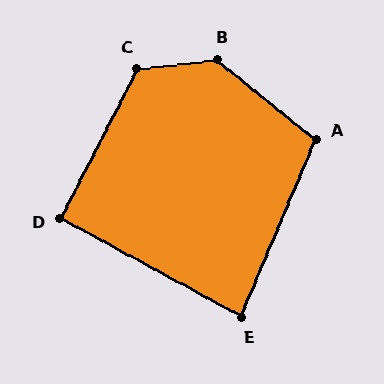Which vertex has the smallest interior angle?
E, at approximately 84 degrees.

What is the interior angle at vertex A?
Approximately 106 degrees (obtuse).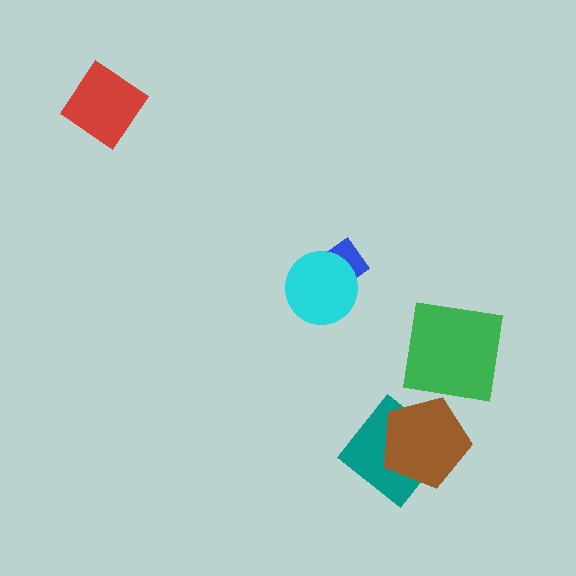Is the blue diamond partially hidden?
Yes, it is partially covered by another shape.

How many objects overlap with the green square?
0 objects overlap with the green square.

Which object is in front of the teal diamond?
The brown pentagon is in front of the teal diamond.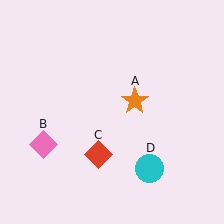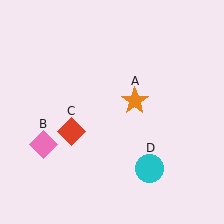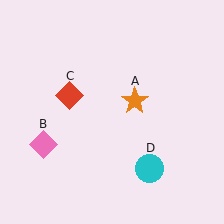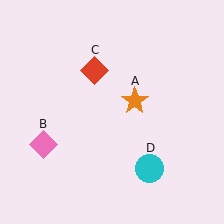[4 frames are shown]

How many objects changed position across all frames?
1 object changed position: red diamond (object C).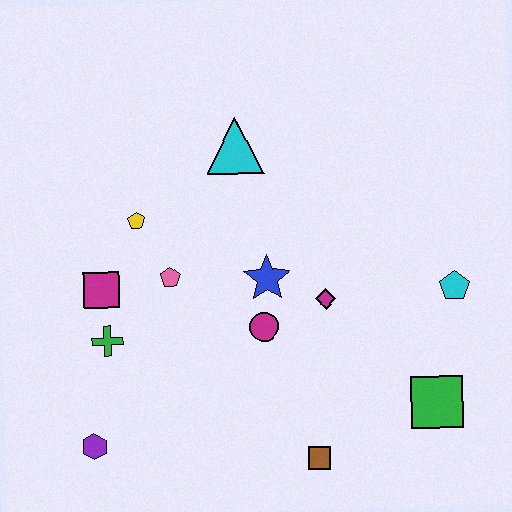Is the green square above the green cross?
No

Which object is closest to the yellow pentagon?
The pink pentagon is closest to the yellow pentagon.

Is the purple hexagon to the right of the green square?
No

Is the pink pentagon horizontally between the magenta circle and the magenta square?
Yes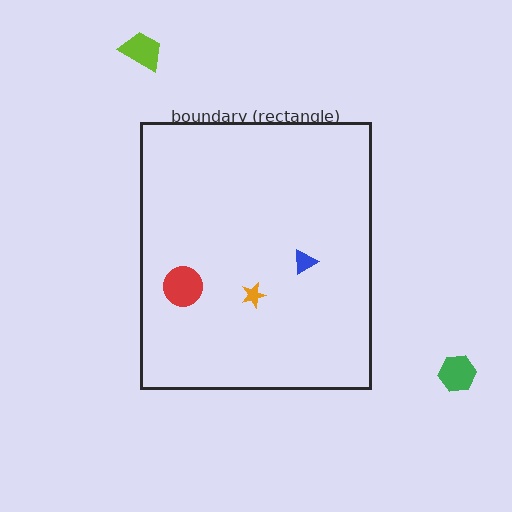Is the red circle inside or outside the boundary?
Inside.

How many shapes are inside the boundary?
3 inside, 2 outside.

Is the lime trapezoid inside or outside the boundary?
Outside.